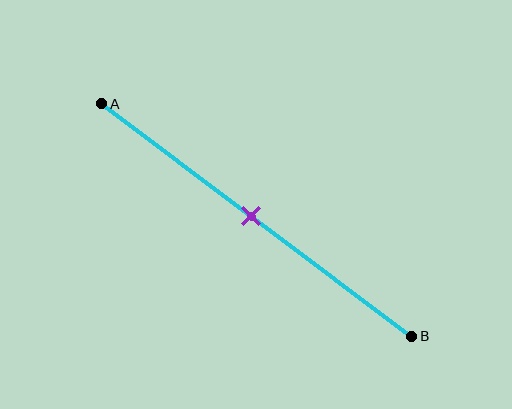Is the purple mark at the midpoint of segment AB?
Yes, the mark is approximately at the midpoint.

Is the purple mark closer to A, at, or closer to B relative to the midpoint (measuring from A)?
The purple mark is approximately at the midpoint of segment AB.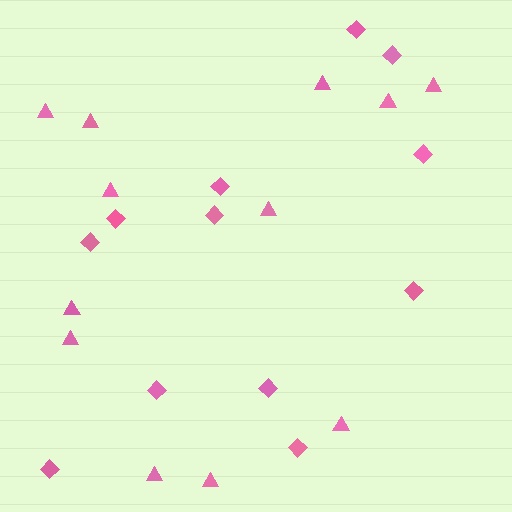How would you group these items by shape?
There are 2 groups: one group of diamonds (12) and one group of triangles (12).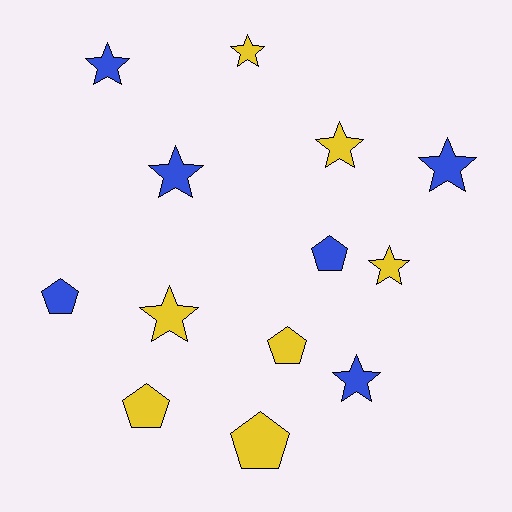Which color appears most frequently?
Yellow, with 7 objects.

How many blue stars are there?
There are 4 blue stars.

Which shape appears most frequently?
Star, with 8 objects.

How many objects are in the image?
There are 13 objects.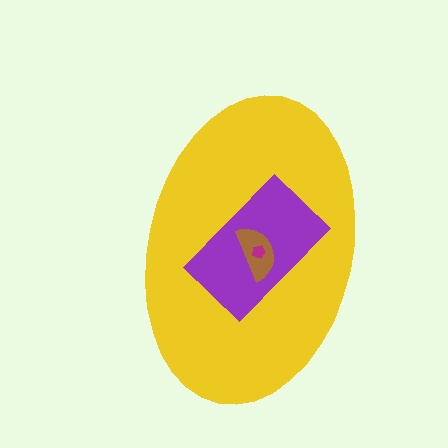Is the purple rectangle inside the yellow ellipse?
Yes.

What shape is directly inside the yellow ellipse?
The purple rectangle.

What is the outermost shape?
The yellow ellipse.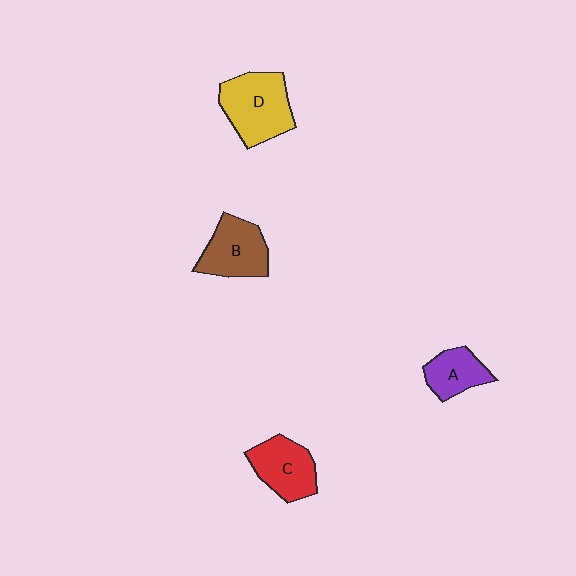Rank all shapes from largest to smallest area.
From largest to smallest: D (yellow), B (brown), C (red), A (purple).